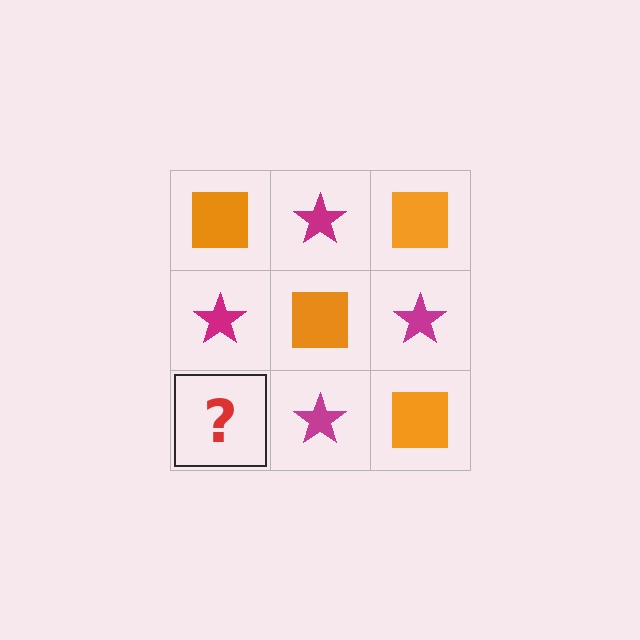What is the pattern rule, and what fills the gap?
The rule is that it alternates orange square and magenta star in a checkerboard pattern. The gap should be filled with an orange square.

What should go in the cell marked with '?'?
The missing cell should contain an orange square.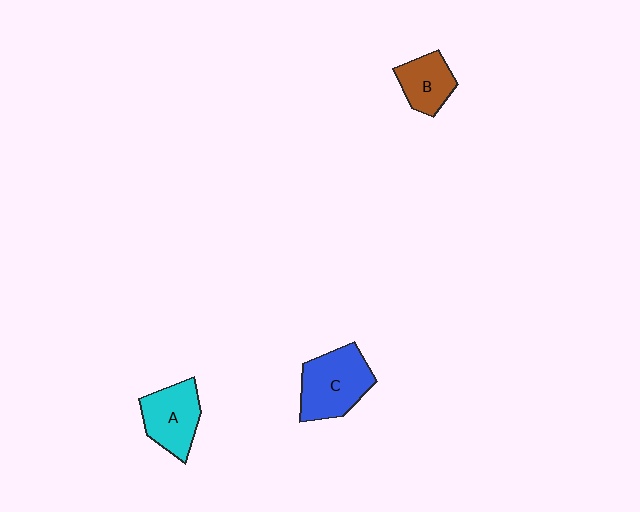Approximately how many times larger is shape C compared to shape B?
Approximately 1.6 times.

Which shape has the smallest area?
Shape B (brown).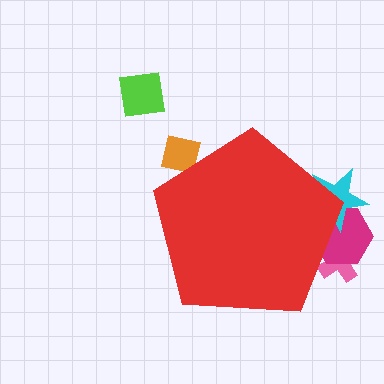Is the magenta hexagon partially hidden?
Yes, the magenta hexagon is partially hidden behind the red pentagon.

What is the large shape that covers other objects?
A red pentagon.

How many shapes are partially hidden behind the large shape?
4 shapes are partially hidden.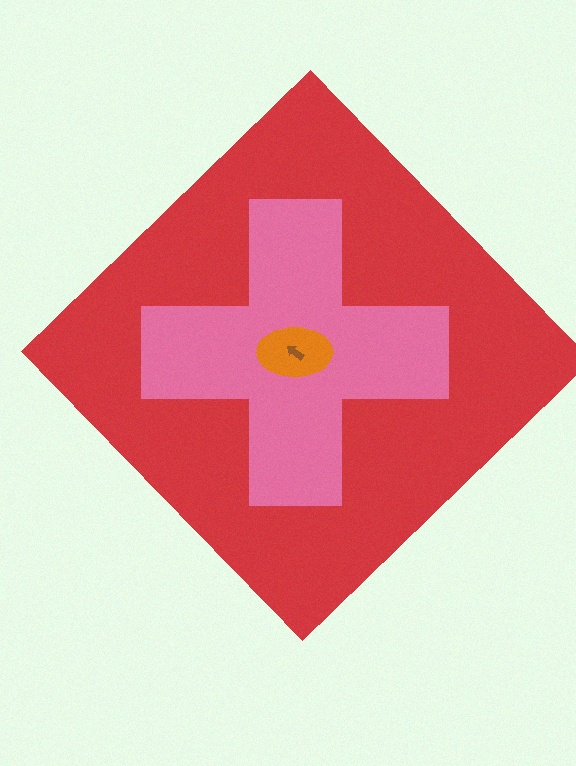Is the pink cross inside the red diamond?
Yes.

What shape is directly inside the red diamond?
The pink cross.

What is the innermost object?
The brown arrow.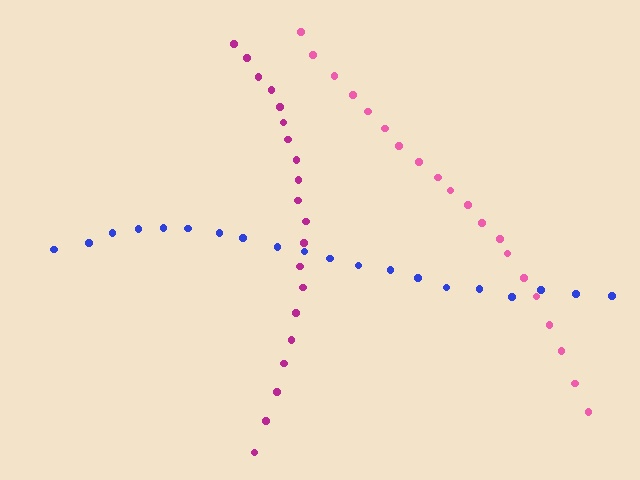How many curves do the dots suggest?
There are 3 distinct paths.